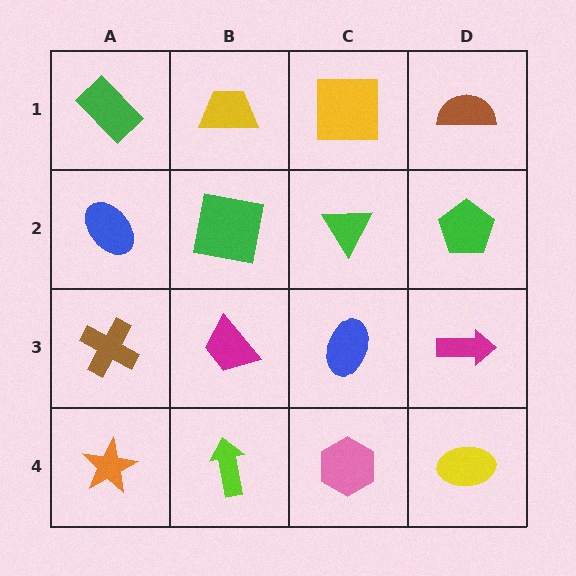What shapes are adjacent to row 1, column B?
A green square (row 2, column B), a green rectangle (row 1, column A), a yellow square (row 1, column C).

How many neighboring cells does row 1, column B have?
3.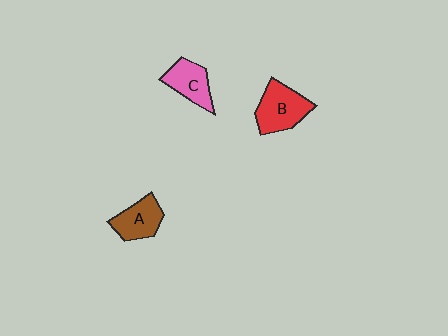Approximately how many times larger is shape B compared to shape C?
Approximately 1.3 times.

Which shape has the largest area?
Shape B (red).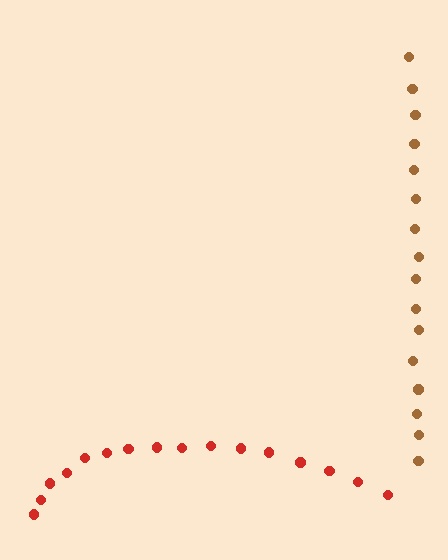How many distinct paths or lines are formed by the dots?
There are 2 distinct paths.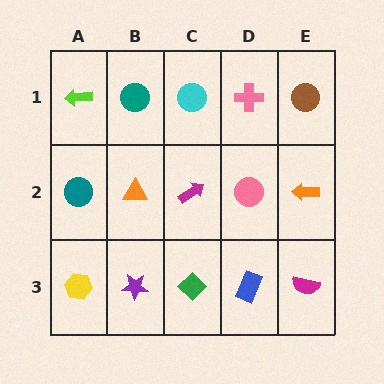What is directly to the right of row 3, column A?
A purple star.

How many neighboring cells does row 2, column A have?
3.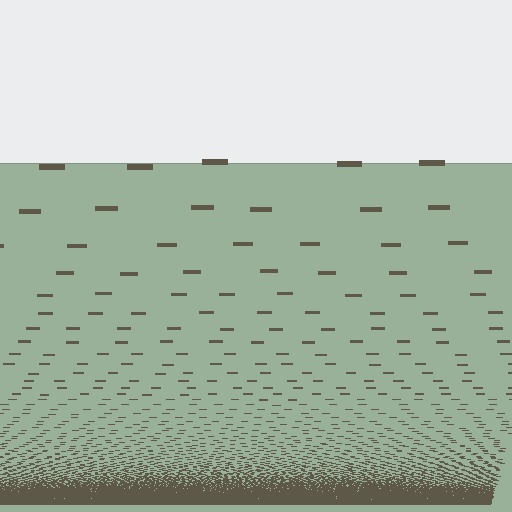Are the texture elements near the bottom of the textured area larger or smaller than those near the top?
Smaller. The gradient is inverted — elements near the bottom are smaller and denser.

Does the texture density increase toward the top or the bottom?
Density increases toward the bottom.